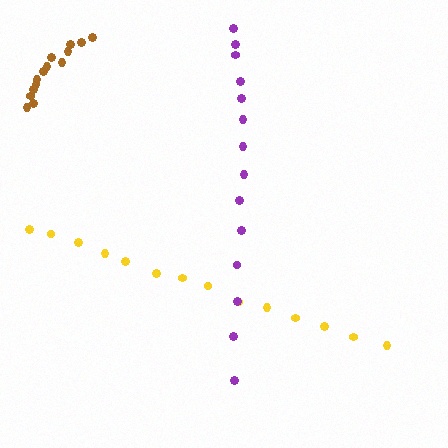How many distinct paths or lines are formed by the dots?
There are 3 distinct paths.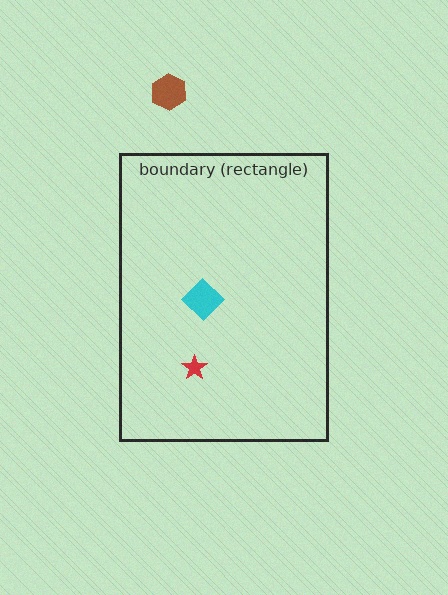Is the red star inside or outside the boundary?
Inside.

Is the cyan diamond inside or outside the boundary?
Inside.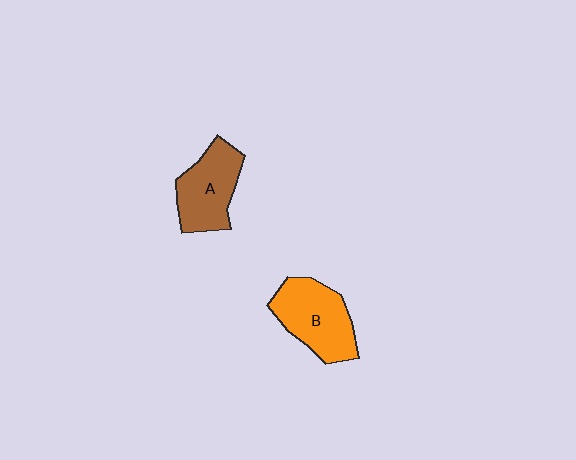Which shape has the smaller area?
Shape A (brown).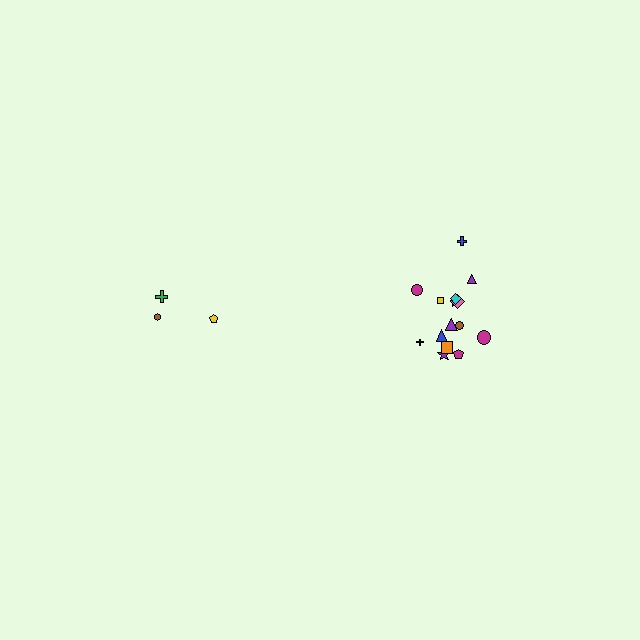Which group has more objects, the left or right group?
The right group.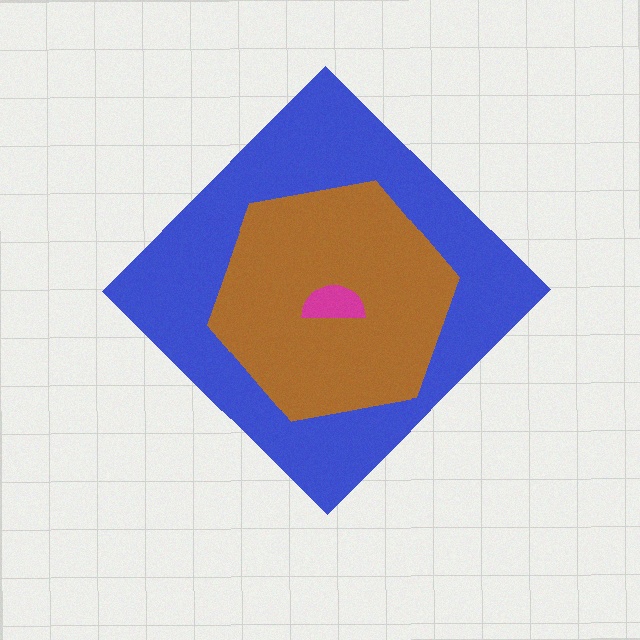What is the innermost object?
The magenta semicircle.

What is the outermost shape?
The blue diamond.